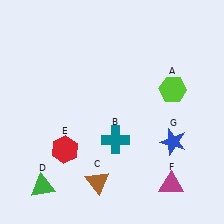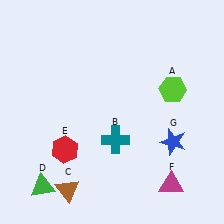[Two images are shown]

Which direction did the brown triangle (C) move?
The brown triangle (C) moved left.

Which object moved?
The brown triangle (C) moved left.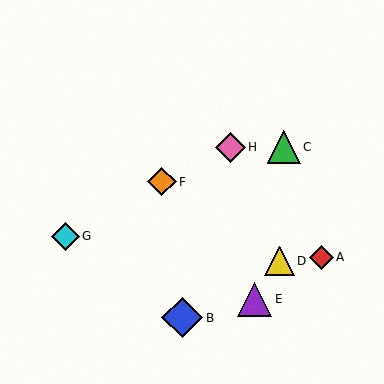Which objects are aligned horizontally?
Objects C, H are aligned horizontally.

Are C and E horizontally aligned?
No, C is at y≈147 and E is at y≈299.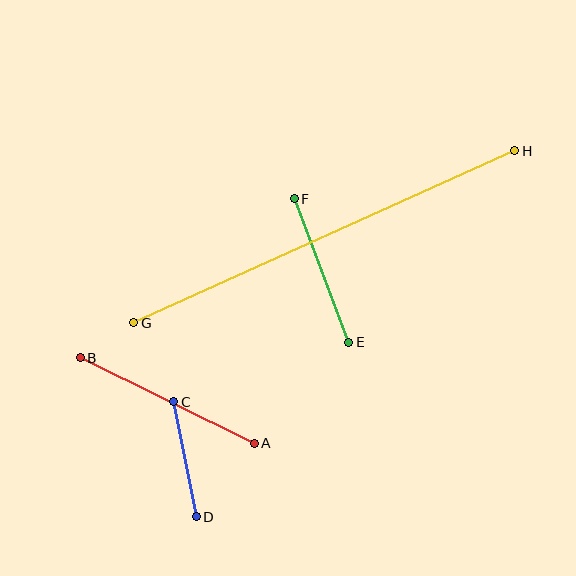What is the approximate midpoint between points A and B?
The midpoint is at approximately (167, 401) pixels.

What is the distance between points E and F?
The distance is approximately 153 pixels.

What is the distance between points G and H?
The distance is approximately 418 pixels.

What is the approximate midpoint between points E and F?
The midpoint is at approximately (322, 271) pixels.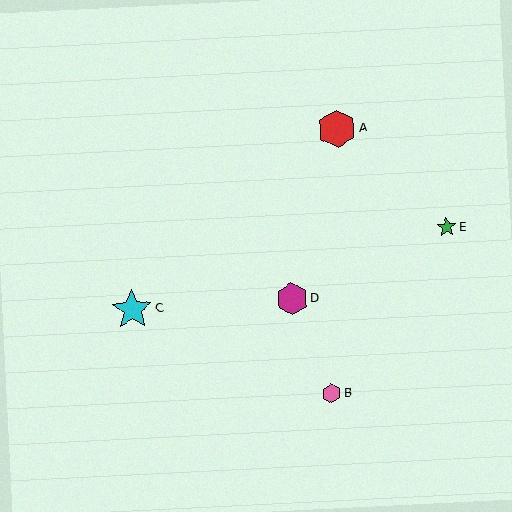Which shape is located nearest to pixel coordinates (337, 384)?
The pink hexagon (labeled B) at (332, 394) is nearest to that location.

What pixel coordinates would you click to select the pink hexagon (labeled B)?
Click at (332, 394) to select the pink hexagon B.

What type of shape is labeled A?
Shape A is a red hexagon.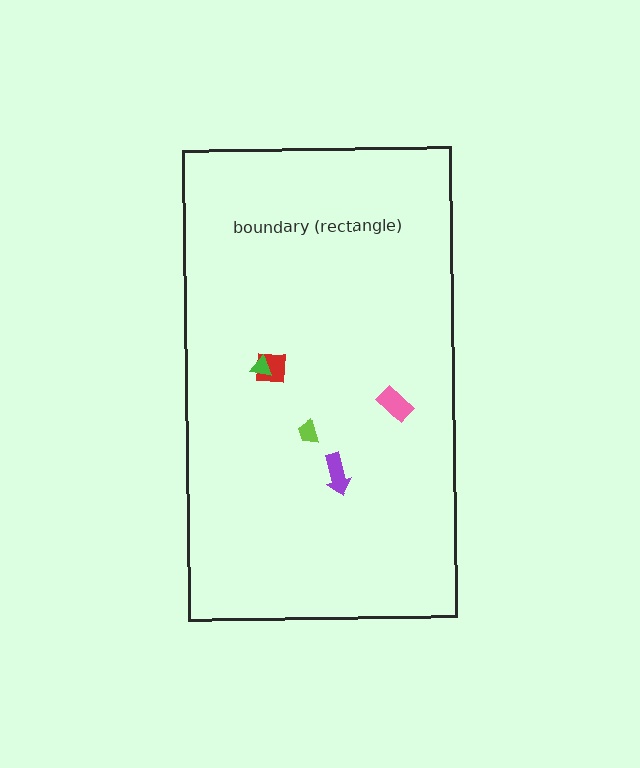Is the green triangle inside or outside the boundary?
Inside.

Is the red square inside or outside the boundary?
Inside.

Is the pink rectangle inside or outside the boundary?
Inside.